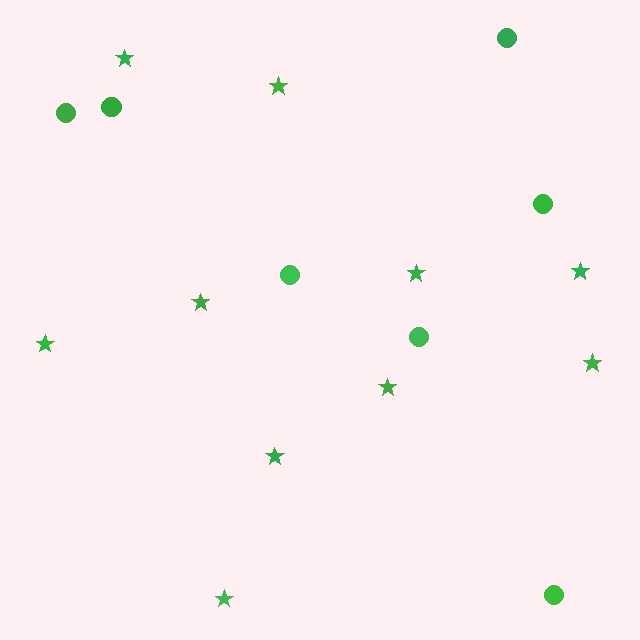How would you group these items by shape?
There are 2 groups: one group of stars (10) and one group of circles (7).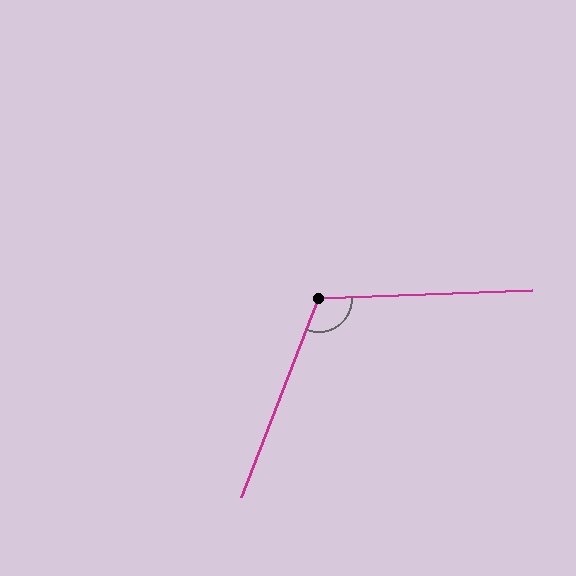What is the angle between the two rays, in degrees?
Approximately 113 degrees.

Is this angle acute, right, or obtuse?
It is obtuse.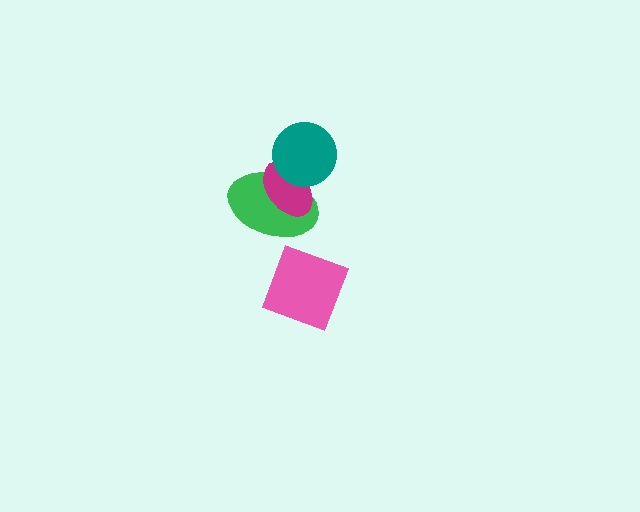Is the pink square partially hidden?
No, no other shape covers it.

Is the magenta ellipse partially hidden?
Yes, it is partially covered by another shape.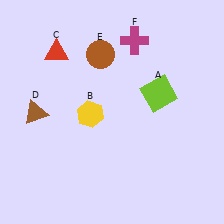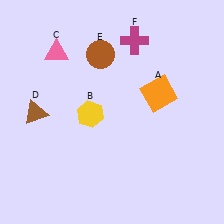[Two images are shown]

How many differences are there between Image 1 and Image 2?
There are 2 differences between the two images.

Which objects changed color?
A changed from lime to orange. C changed from red to pink.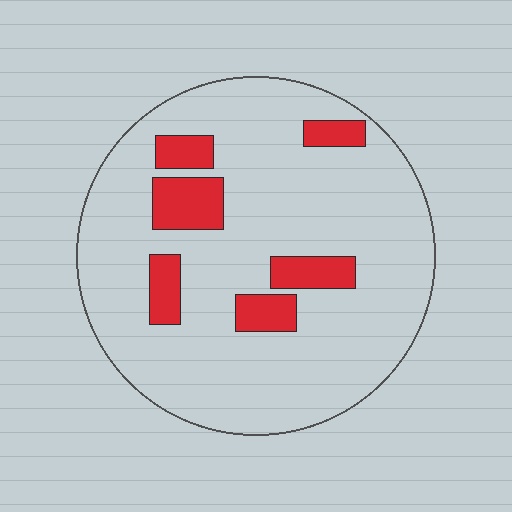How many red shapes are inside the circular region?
6.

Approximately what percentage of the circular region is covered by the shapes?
Approximately 15%.